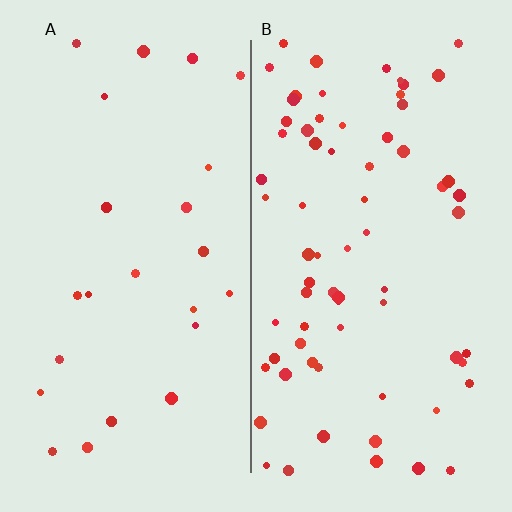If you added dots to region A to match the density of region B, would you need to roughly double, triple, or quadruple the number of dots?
Approximately triple.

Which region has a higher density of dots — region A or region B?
B (the right).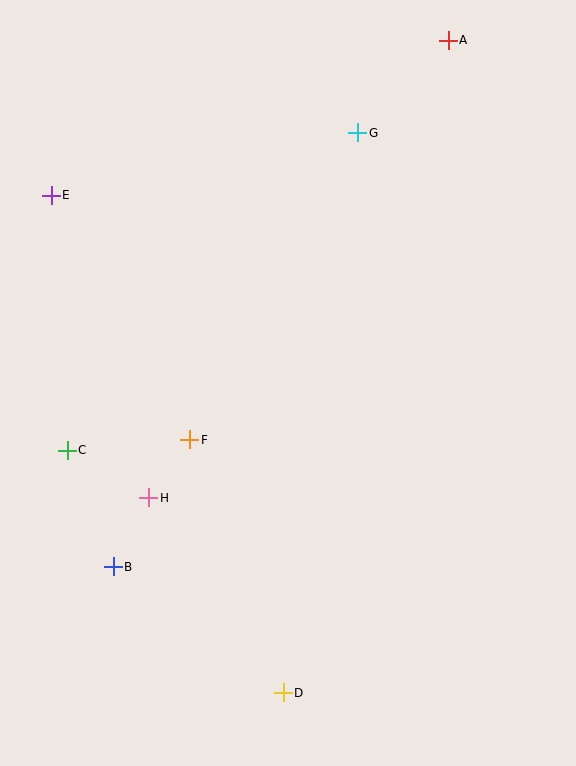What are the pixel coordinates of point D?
Point D is at (283, 693).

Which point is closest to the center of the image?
Point F at (190, 440) is closest to the center.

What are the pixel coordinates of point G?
Point G is at (358, 133).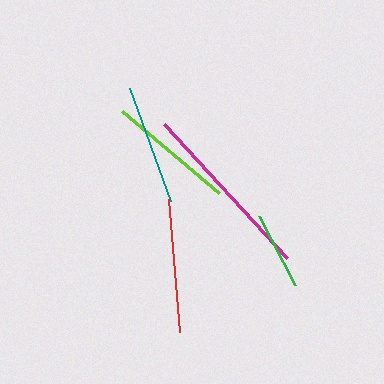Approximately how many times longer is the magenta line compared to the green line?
The magenta line is approximately 2.3 times the length of the green line.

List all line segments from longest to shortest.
From longest to shortest: magenta, red, lime, teal, green.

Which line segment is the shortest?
The green line is the shortest at approximately 78 pixels.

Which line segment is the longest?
The magenta line is the longest at approximately 183 pixels.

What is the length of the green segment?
The green segment is approximately 78 pixels long.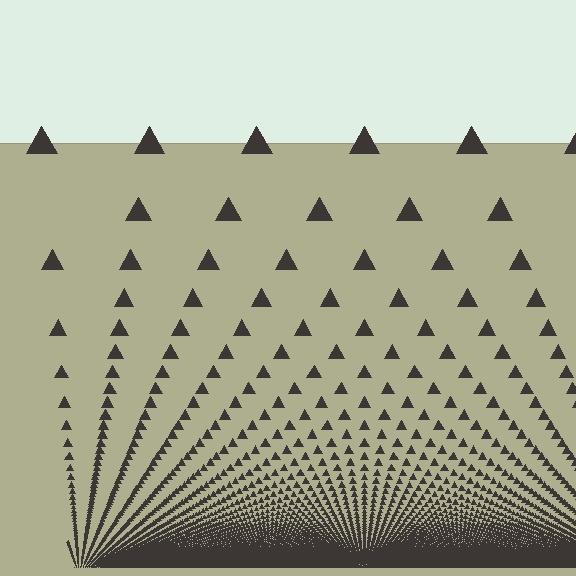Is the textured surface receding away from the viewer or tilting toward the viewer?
The surface appears to tilt toward the viewer. Texture elements get larger and sparser toward the top.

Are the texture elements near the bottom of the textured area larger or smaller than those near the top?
Smaller. The gradient is inverted — elements near the bottom are smaller and denser.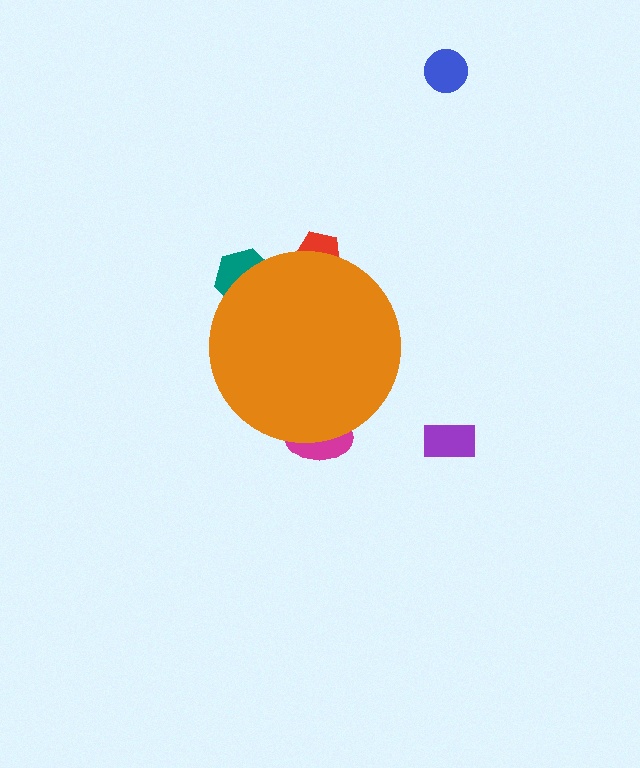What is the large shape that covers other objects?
An orange circle.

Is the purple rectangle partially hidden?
No, the purple rectangle is fully visible.